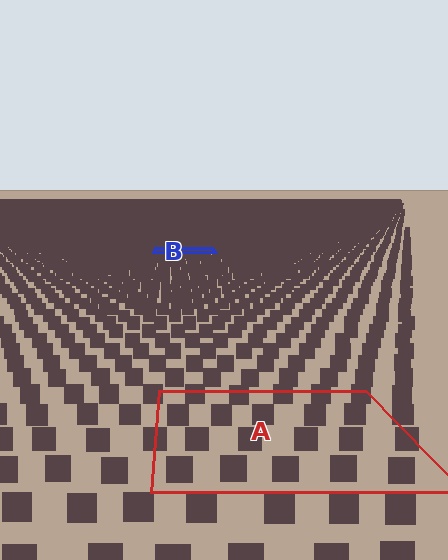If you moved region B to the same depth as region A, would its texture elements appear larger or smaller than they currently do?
They would appear larger. At a closer depth, the same texture elements are projected at a bigger on-screen size.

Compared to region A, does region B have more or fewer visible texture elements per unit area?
Region B has more texture elements per unit area — they are packed more densely because it is farther away.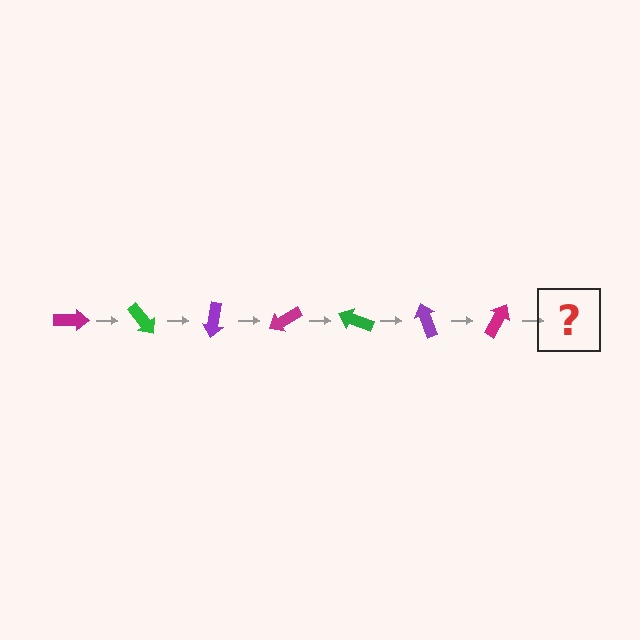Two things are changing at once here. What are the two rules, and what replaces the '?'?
The two rules are that it rotates 50 degrees each step and the color cycles through magenta, green, and purple. The '?' should be a green arrow, rotated 350 degrees from the start.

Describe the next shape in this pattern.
It should be a green arrow, rotated 350 degrees from the start.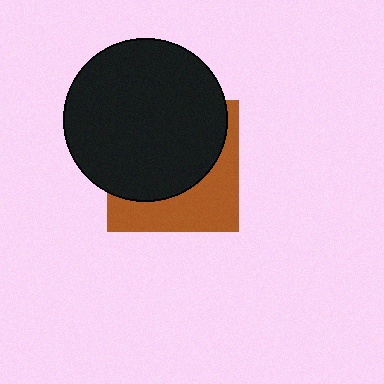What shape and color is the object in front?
The object in front is a black circle.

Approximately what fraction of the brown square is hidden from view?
Roughly 62% of the brown square is hidden behind the black circle.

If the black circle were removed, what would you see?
You would see the complete brown square.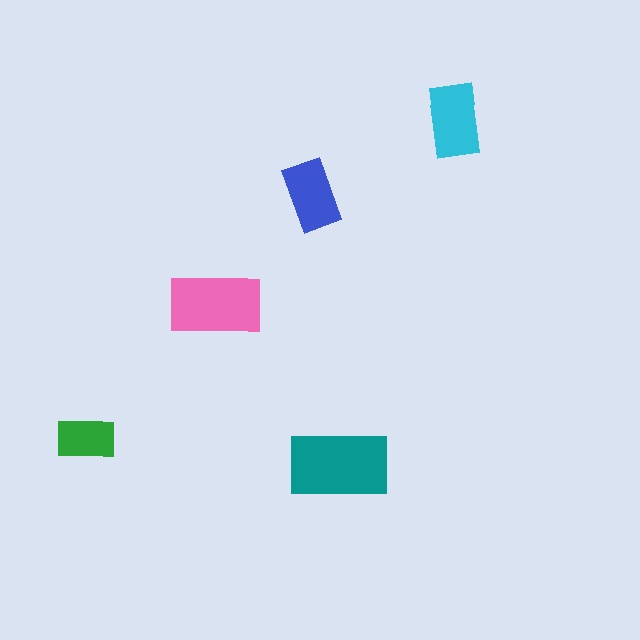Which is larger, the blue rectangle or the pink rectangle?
The pink one.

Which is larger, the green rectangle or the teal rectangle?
The teal one.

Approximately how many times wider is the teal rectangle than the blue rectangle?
About 1.5 times wider.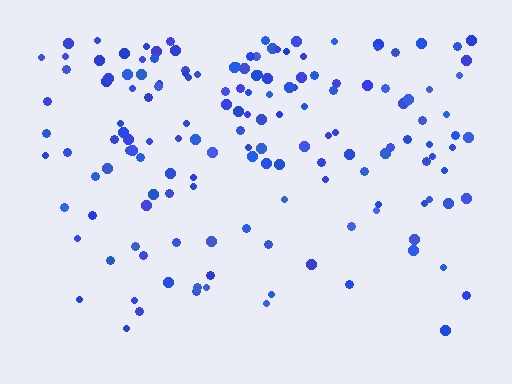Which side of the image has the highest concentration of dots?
The top.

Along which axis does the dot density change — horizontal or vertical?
Vertical.